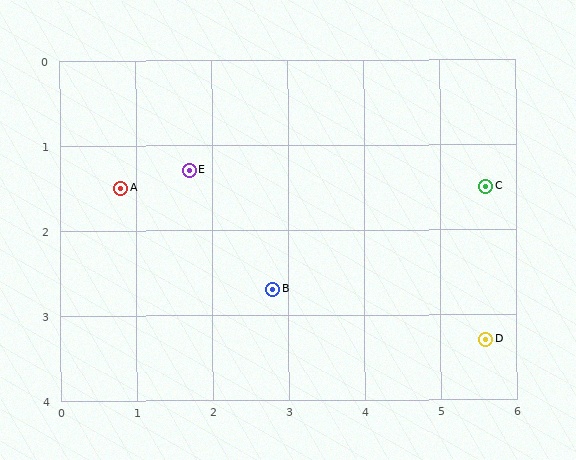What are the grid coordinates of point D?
Point D is at approximately (5.6, 3.3).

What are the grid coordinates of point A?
Point A is at approximately (0.8, 1.5).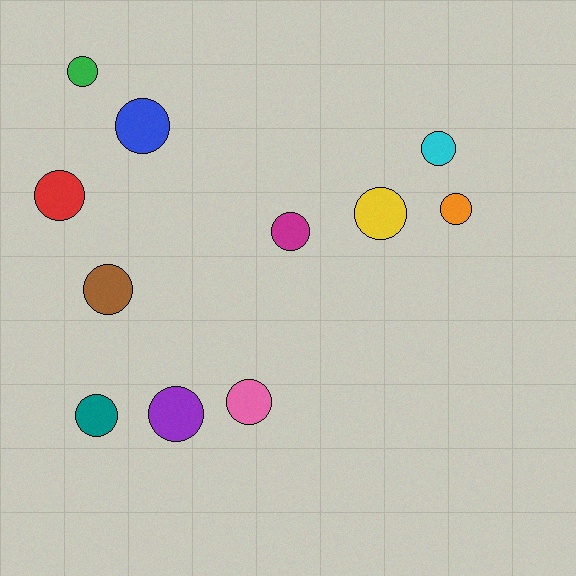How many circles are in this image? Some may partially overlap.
There are 11 circles.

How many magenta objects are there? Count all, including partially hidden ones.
There is 1 magenta object.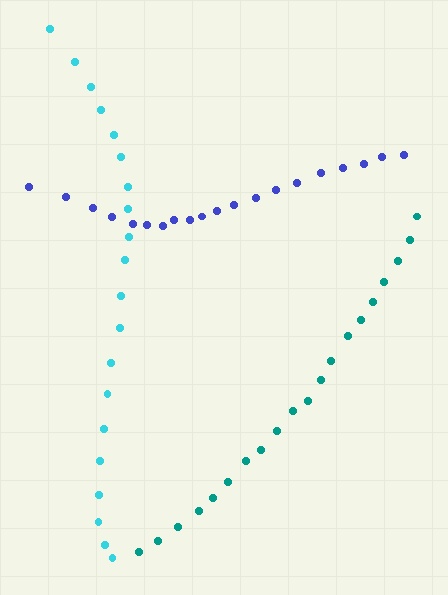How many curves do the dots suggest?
There are 3 distinct paths.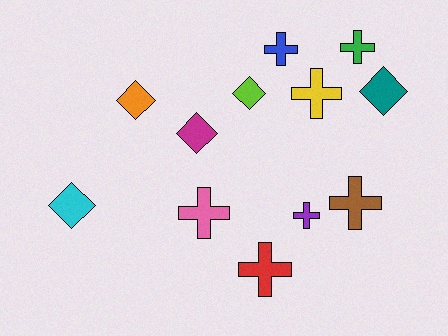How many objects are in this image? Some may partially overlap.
There are 12 objects.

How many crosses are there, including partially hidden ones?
There are 7 crosses.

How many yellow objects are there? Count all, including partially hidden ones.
There is 1 yellow object.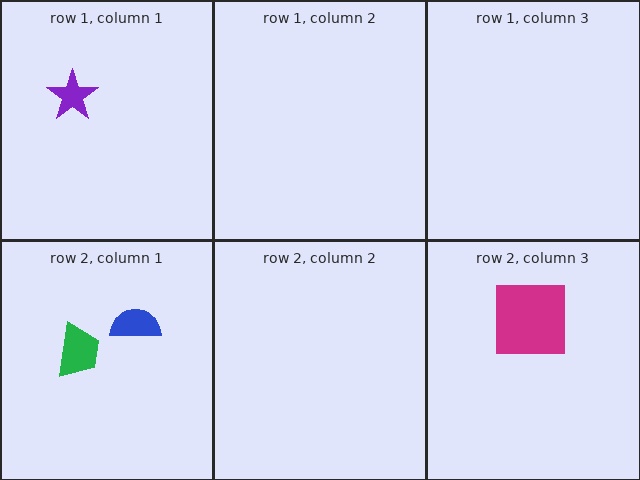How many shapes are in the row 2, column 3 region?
1.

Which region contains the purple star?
The row 1, column 1 region.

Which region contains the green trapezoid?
The row 2, column 1 region.